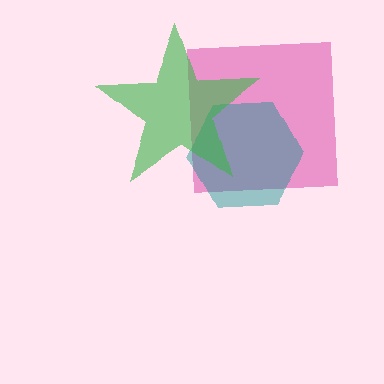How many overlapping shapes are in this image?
There are 3 overlapping shapes in the image.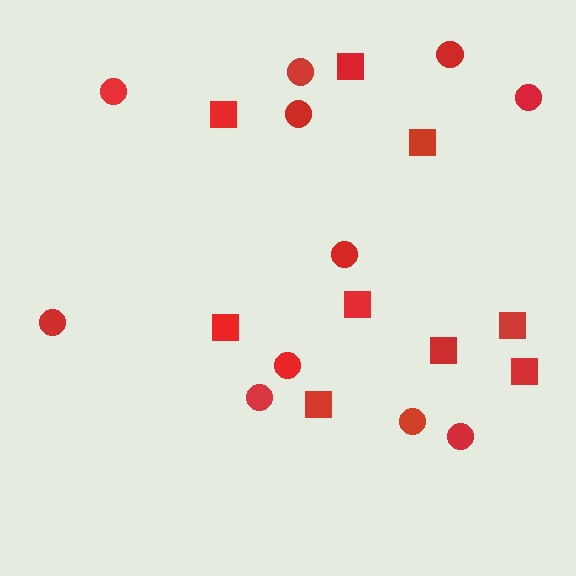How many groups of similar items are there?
There are 2 groups: one group of squares (9) and one group of circles (11).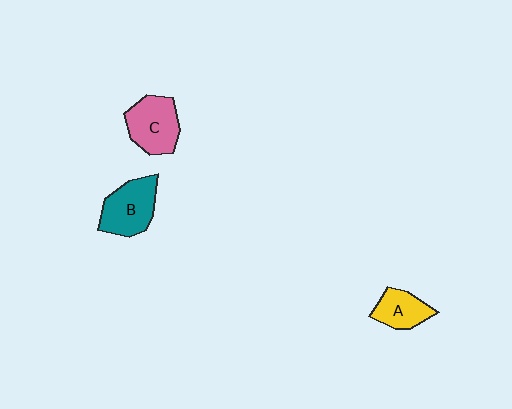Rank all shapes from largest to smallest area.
From largest to smallest: B (teal), C (pink), A (yellow).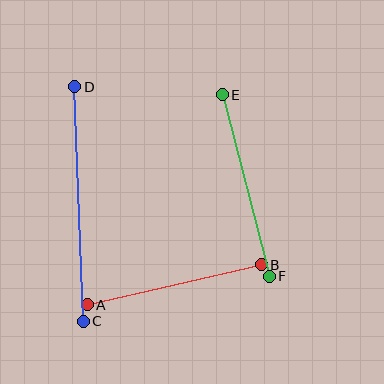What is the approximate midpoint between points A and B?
The midpoint is at approximately (174, 285) pixels.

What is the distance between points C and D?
The distance is approximately 235 pixels.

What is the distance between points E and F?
The distance is approximately 187 pixels.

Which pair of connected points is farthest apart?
Points C and D are farthest apart.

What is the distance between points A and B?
The distance is approximately 179 pixels.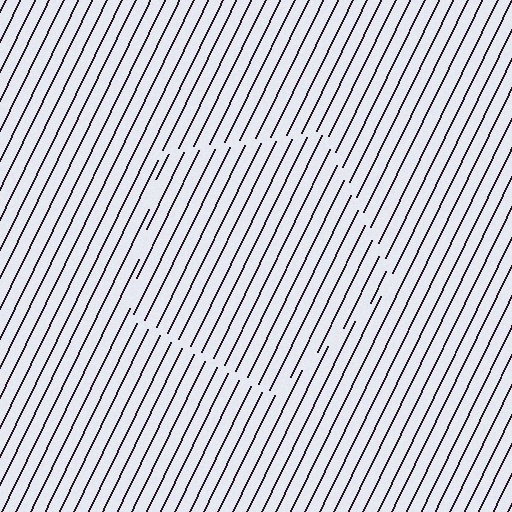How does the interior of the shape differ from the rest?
The interior of the shape contains the same grating, shifted by half a period — the contour is defined by the phase discontinuity where line-ends from the inner and outer gratings abut.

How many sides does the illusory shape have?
5 sides — the line-ends trace a pentagon.